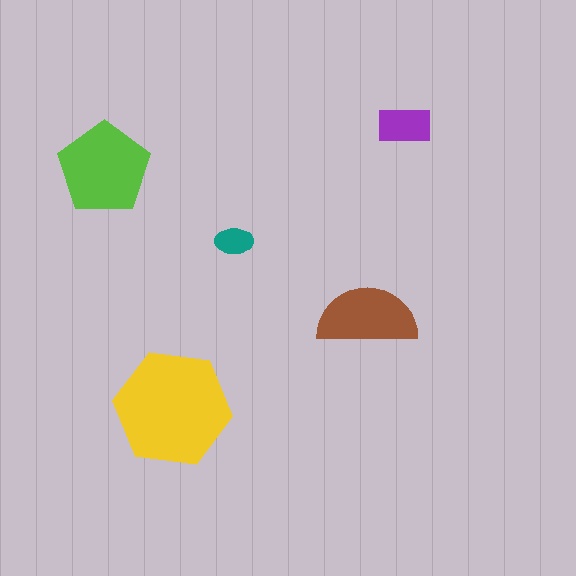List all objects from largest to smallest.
The yellow hexagon, the lime pentagon, the brown semicircle, the purple rectangle, the teal ellipse.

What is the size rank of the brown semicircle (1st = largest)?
3rd.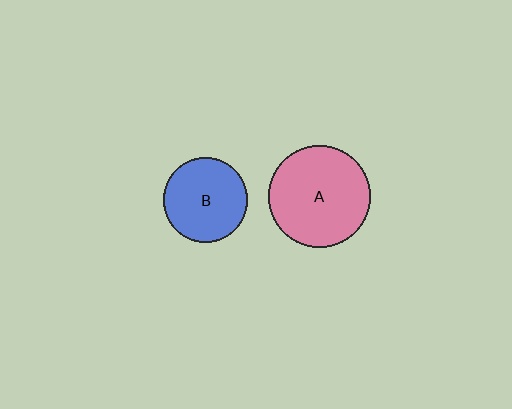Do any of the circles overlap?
No, none of the circles overlap.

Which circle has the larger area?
Circle A (pink).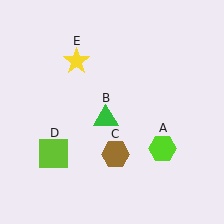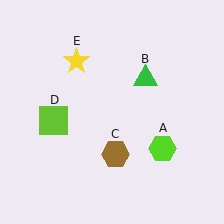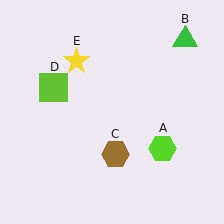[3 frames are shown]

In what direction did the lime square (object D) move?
The lime square (object D) moved up.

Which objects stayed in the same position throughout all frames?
Lime hexagon (object A) and brown hexagon (object C) and yellow star (object E) remained stationary.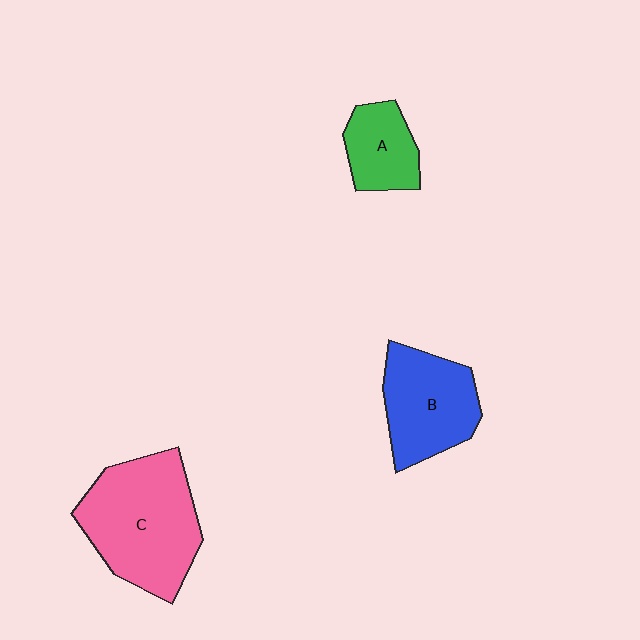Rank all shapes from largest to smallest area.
From largest to smallest: C (pink), B (blue), A (green).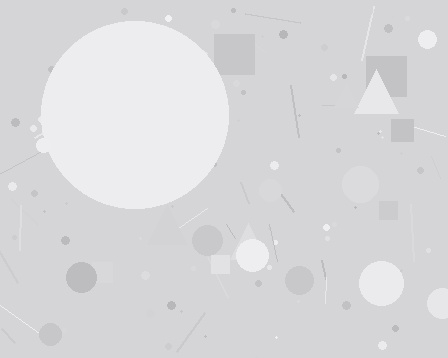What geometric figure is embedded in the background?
A circle is embedded in the background.